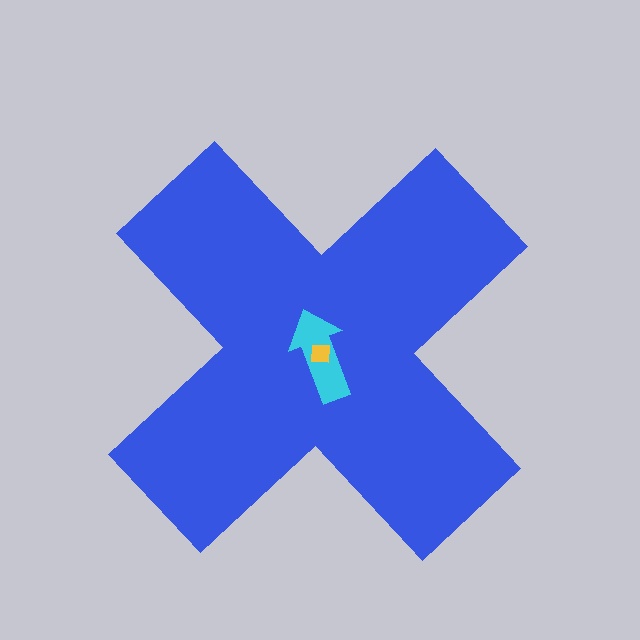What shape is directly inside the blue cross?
The cyan arrow.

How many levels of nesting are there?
3.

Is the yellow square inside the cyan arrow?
Yes.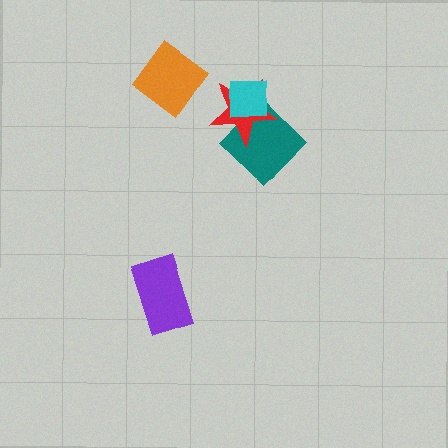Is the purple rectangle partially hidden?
No, no other shape covers it.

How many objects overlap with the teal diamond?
2 objects overlap with the teal diamond.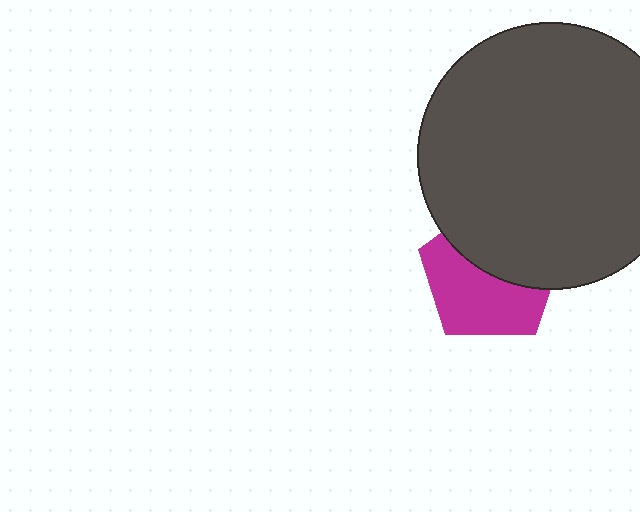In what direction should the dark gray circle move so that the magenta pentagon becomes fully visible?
The dark gray circle should move up. That is the shortest direction to clear the overlap and leave the magenta pentagon fully visible.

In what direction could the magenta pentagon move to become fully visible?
The magenta pentagon could move down. That would shift it out from behind the dark gray circle entirely.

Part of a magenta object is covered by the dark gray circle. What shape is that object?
It is a pentagon.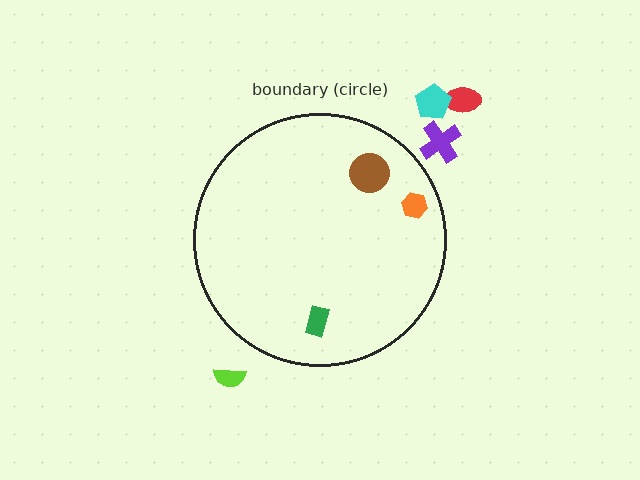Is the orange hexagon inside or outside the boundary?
Inside.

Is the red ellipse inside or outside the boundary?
Outside.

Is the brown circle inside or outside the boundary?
Inside.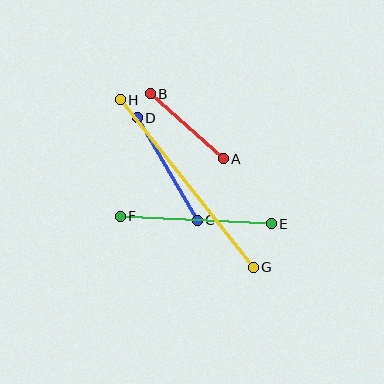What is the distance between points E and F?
The distance is approximately 151 pixels.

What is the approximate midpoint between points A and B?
The midpoint is at approximately (187, 126) pixels.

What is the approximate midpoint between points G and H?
The midpoint is at approximately (187, 184) pixels.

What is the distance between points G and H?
The distance is approximately 214 pixels.